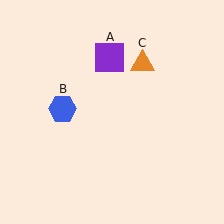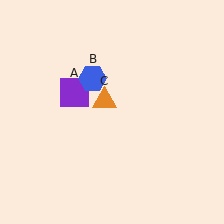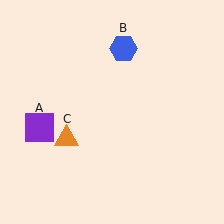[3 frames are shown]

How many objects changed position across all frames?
3 objects changed position: purple square (object A), blue hexagon (object B), orange triangle (object C).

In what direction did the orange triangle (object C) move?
The orange triangle (object C) moved down and to the left.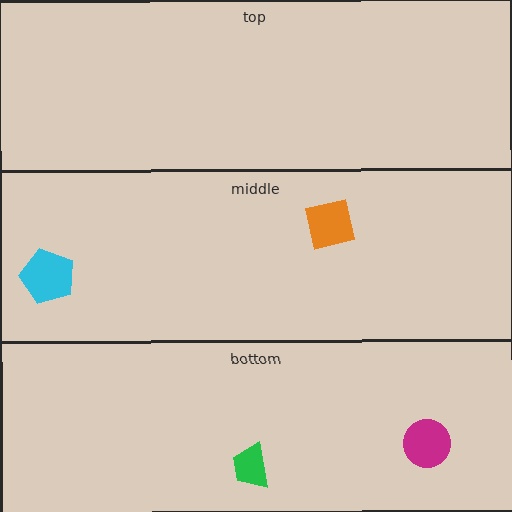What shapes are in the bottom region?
The magenta circle, the green trapezoid.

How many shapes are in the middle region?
2.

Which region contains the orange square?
The middle region.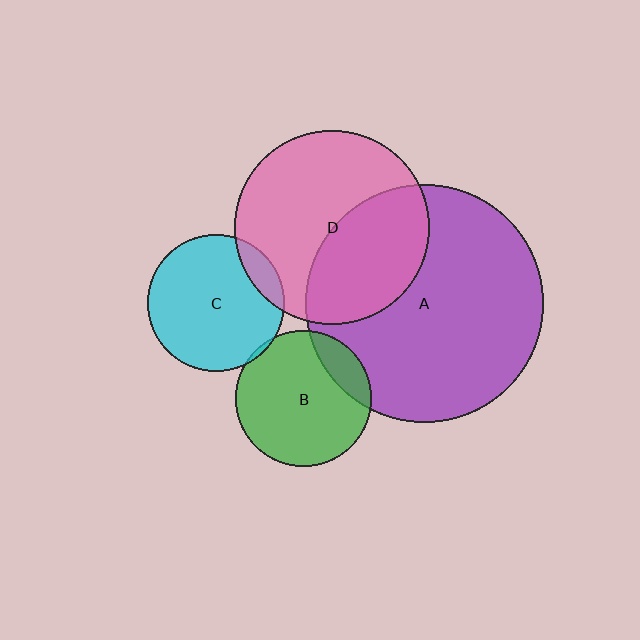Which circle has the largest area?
Circle A (purple).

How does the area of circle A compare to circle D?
Approximately 1.5 times.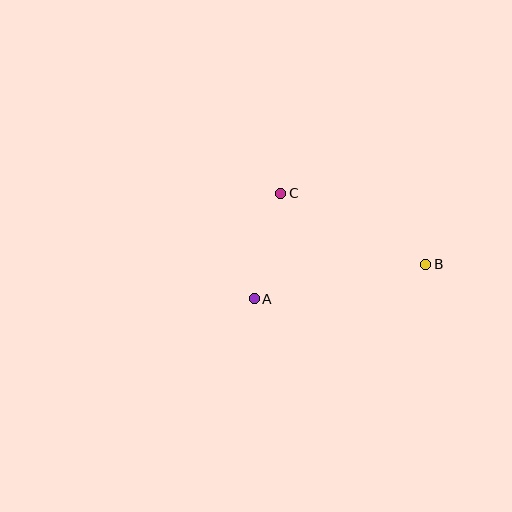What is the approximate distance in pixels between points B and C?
The distance between B and C is approximately 161 pixels.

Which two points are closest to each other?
Points A and C are closest to each other.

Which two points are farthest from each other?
Points A and B are farthest from each other.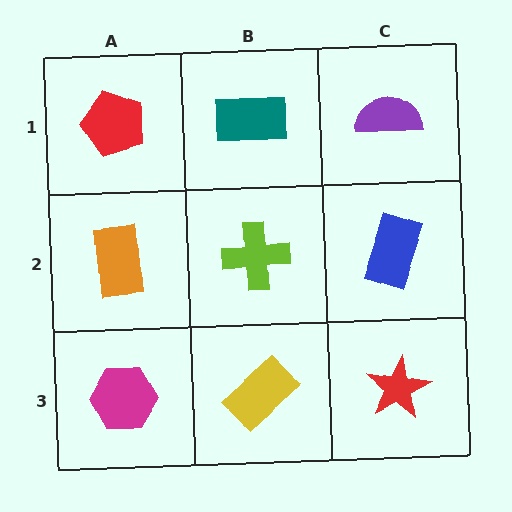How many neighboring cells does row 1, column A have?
2.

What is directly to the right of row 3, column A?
A yellow rectangle.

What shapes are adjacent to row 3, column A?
An orange rectangle (row 2, column A), a yellow rectangle (row 3, column B).